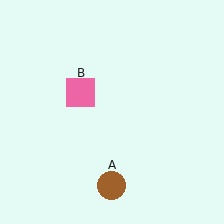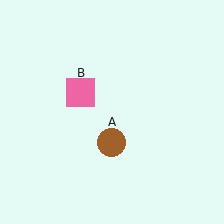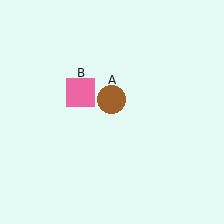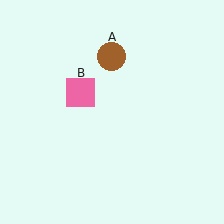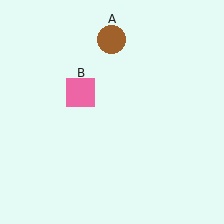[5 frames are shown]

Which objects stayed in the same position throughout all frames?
Pink square (object B) remained stationary.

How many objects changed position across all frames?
1 object changed position: brown circle (object A).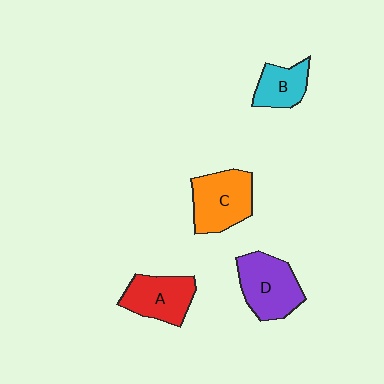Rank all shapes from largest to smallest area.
From largest to smallest: D (purple), C (orange), A (red), B (cyan).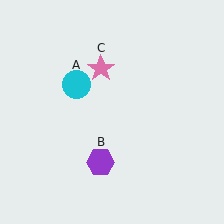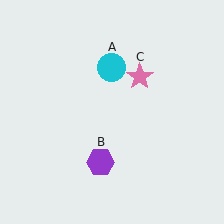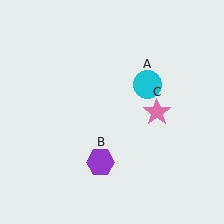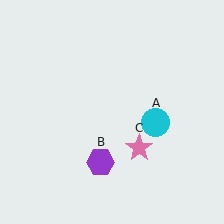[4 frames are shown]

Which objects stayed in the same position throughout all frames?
Purple hexagon (object B) remained stationary.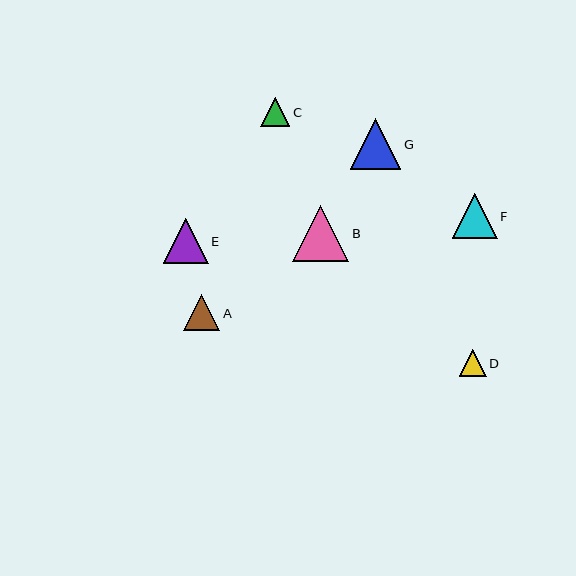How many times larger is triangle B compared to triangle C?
Triangle B is approximately 1.9 times the size of triangle C.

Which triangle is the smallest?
Triangle D is the smallest with a size of approximately 27 pixels.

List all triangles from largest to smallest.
From largest to smallest: B, G, E, F, A, C, D.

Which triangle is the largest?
Triangle B is the largest with a size of approximately 56 pixels.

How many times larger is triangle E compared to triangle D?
Triangle E is approximately 1.7 times the size of triangle D.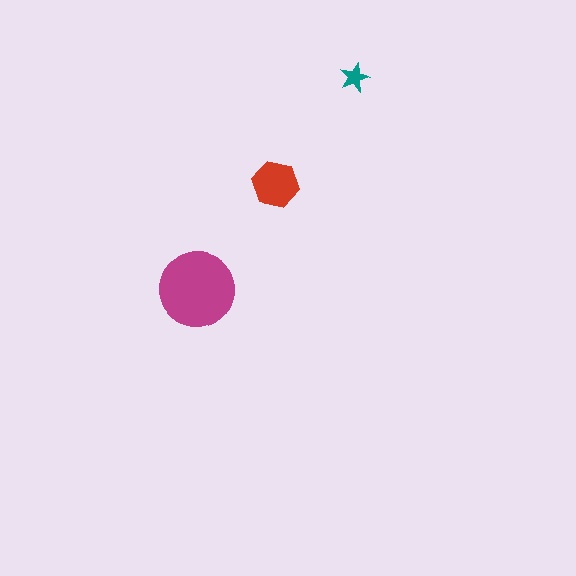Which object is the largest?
The magenta circle.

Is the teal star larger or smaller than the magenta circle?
Smaller.